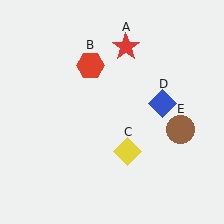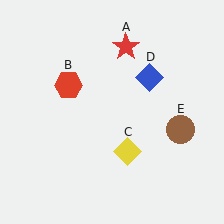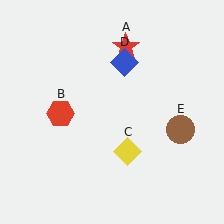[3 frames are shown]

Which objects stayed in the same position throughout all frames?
Red star (object A) and yellow diamond (object C) and brown circle (object E) remained stationary.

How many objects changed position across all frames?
2 objects changed position: red hexagon (object B), blue diamond (object D).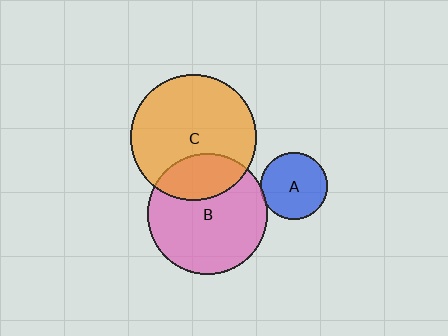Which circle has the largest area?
Circle C (orange).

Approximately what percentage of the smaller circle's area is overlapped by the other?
Approximately 5%.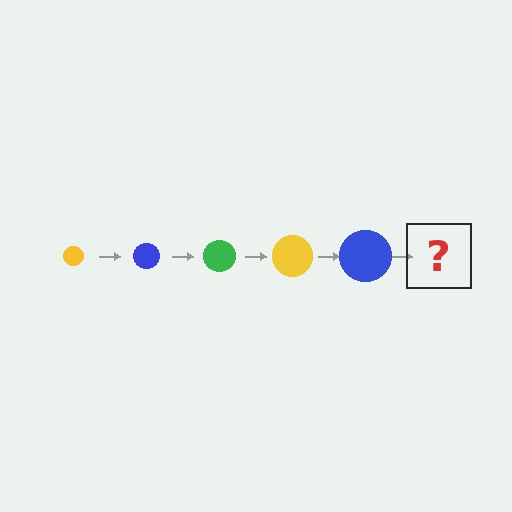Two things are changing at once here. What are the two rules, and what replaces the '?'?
The two rules are that the circle grows larger each step and the color cycles through yellow, blue, and green. The '?' should be a green circle, larger than the previous one.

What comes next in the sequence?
The next element should be a green circle, larger than the previous one.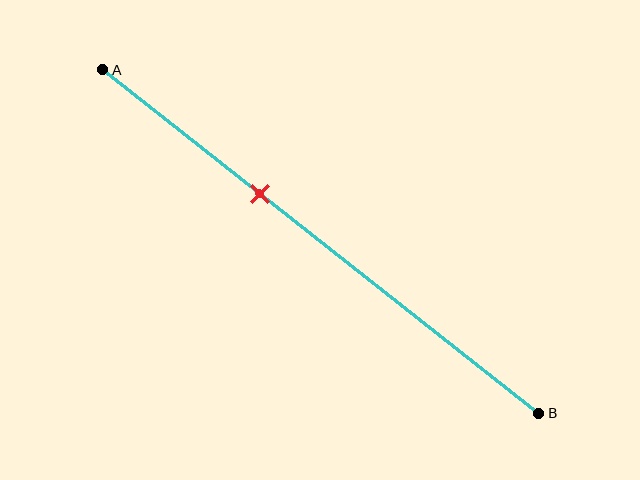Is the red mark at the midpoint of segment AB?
No, the mark is at about 35% from A, not at the 50% midpoint.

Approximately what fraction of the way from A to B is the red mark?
The red mark is approximately 35% of the way from A to B.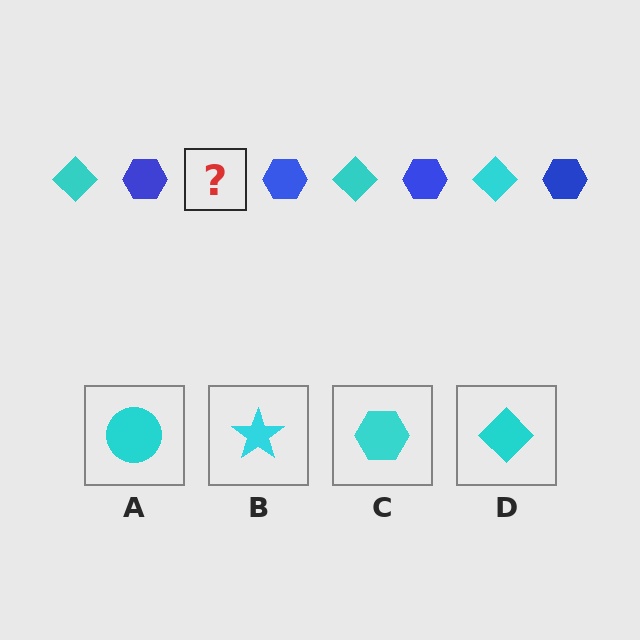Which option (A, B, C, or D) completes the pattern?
D.